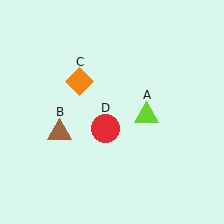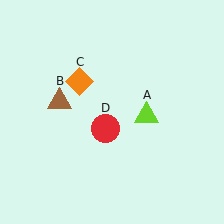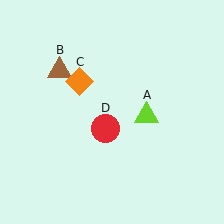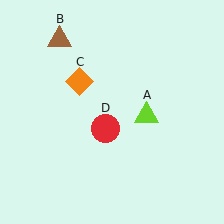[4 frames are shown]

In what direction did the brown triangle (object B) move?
The brown triangle (object B) moved up.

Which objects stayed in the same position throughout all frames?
Lime triangle (object A) and orange diamond (object C) and red circle (object D) remained stationary.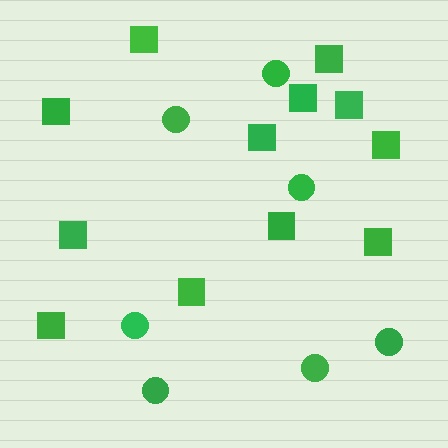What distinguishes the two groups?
There are 2 groups: one group of squares (12) and one group of circles (7).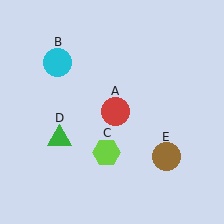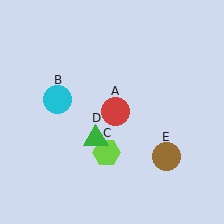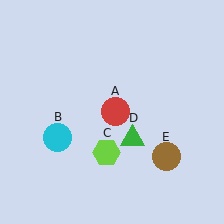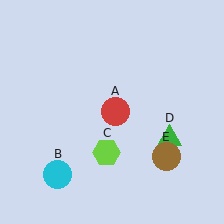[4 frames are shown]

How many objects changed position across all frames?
2 objects changed position: cyan circle (object B), green triangle (object D).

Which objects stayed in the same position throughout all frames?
Red circle (object A) and lime hexagon (object C) and brown circle (object E) remained stationary.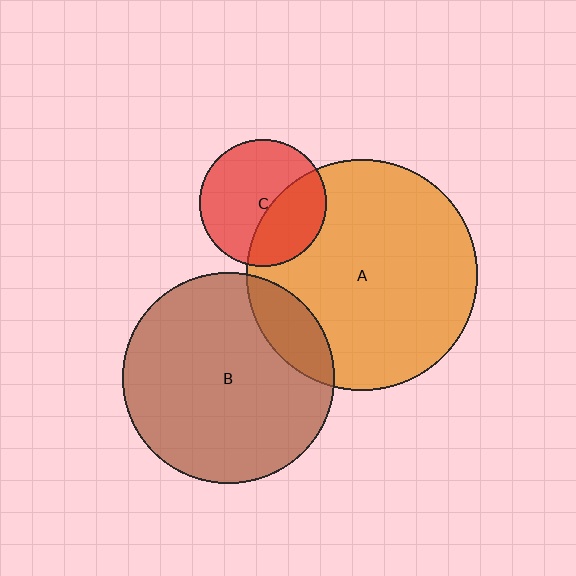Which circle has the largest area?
Circle A (orange).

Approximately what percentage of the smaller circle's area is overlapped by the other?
Approximately 35%.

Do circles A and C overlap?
Yes.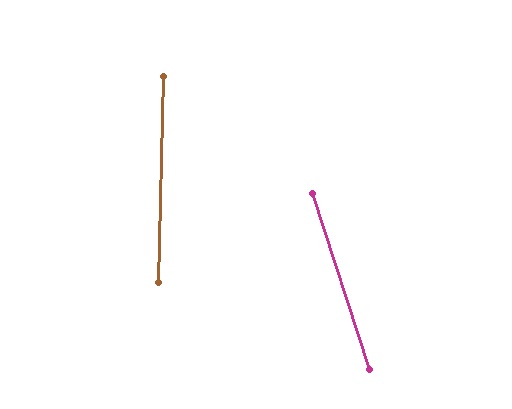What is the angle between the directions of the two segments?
Approximately 19 degrees.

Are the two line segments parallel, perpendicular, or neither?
Neither parallel nor perpendicular — they differ by about 19°.